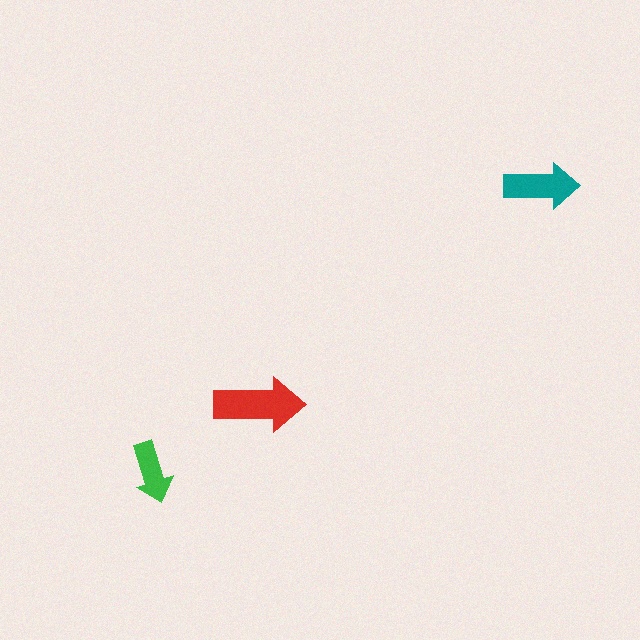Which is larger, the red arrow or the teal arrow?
The red one.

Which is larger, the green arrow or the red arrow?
The red one.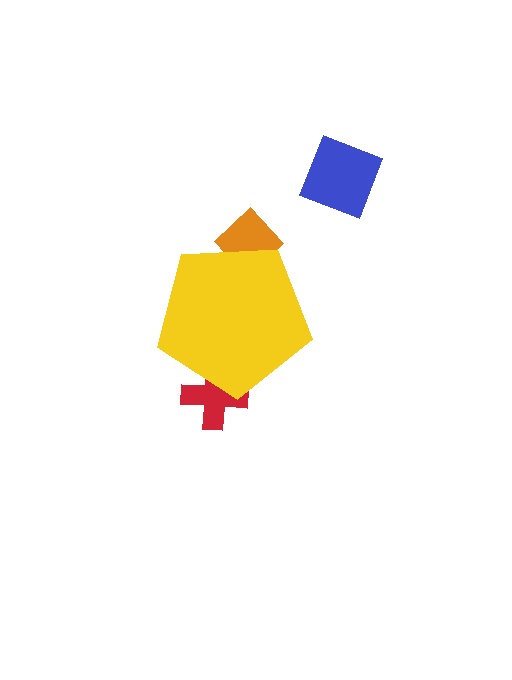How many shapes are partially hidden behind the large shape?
2 shapes are partially hidden.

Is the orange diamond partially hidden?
Yes, the orange diamond is partially hidden behind the yellow pentagon.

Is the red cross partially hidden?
Yes, the red cross is partially hidden behind the yellow pentagon.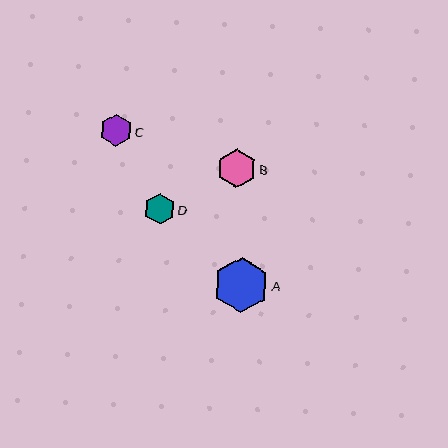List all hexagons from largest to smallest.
From largest to smallest: A, B, C, D.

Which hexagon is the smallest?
Hexagon D is the smallest with a size of approximately 31 pixels.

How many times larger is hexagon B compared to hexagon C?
Hexagon B is approximately 1.2 times the size of hexagon C.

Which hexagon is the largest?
Hexagon A is the largest with a size of approximately 55 pixels.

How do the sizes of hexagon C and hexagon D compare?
Hexagon C and hexagon D are approximately the same size.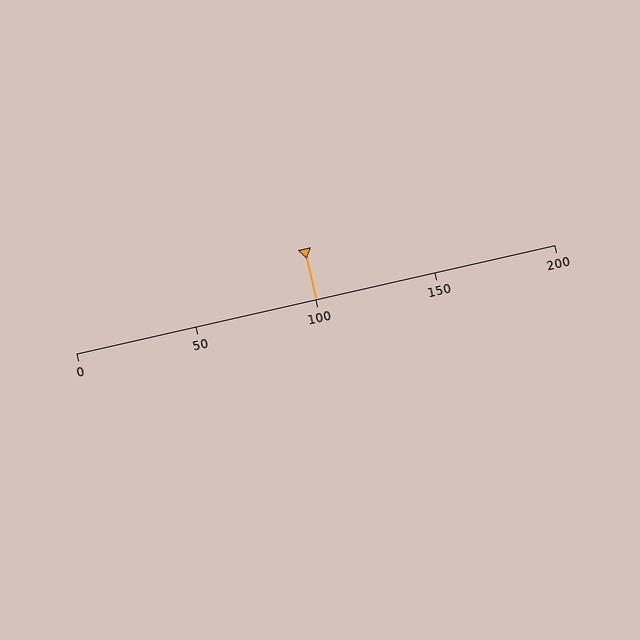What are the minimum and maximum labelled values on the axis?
The axis runs from 0 to 200.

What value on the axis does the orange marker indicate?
The marker indicates approximately 100.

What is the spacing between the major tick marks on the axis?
The major ticks are spaced 50 apart.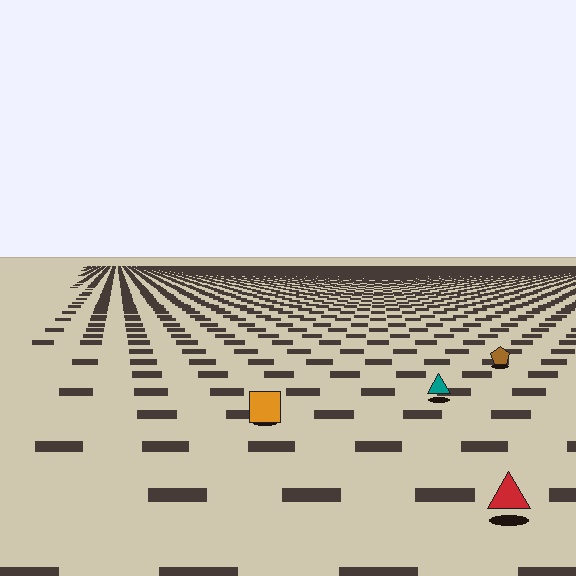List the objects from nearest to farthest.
From nearest to farthest: the red triangle, the orange square, the teal triangle, the brown pentagon.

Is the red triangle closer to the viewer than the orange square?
Yes. The red triangle is closer — you can tell from the texture gradient: the ground texture is coarser near it.